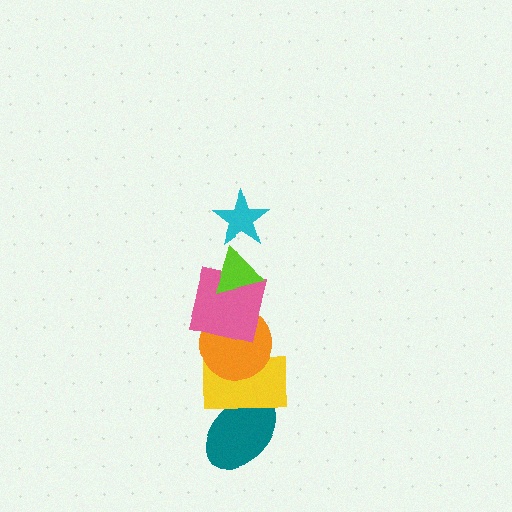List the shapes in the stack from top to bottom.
From top to bottom: the cyan star, the lime triangle, the pink square, the orange circle, the yellow rectangle, the teal ellipse.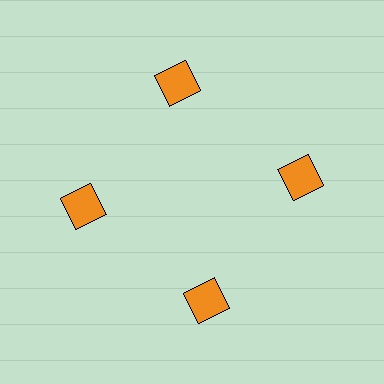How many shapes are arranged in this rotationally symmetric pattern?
There are 4 shapes, arranged in 4 groups of 1.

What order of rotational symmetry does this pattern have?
This pattern has 4-fold rotational symmetry.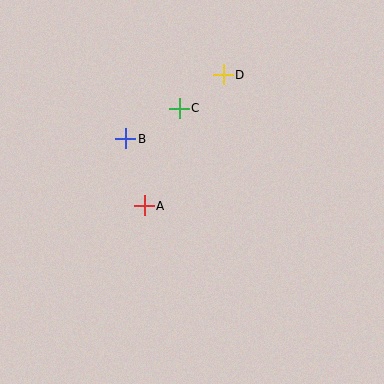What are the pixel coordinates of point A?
Point A is at (144, 206).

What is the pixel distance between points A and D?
The distance between A and D is 152 pixels.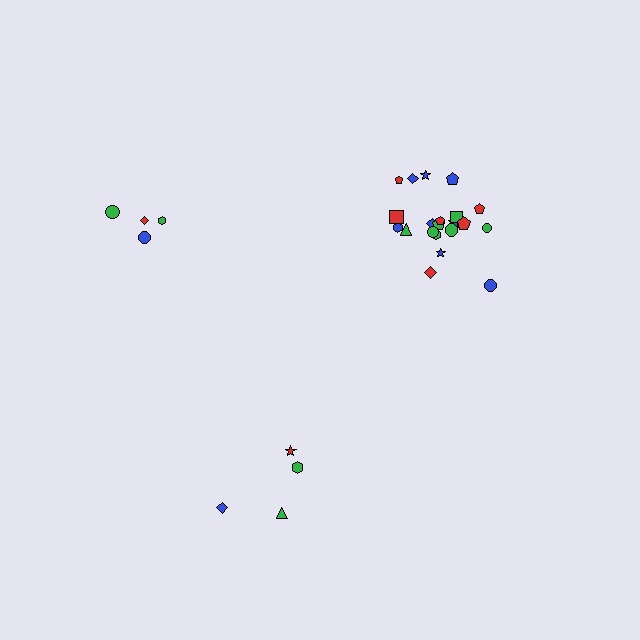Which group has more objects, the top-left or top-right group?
The top-right group.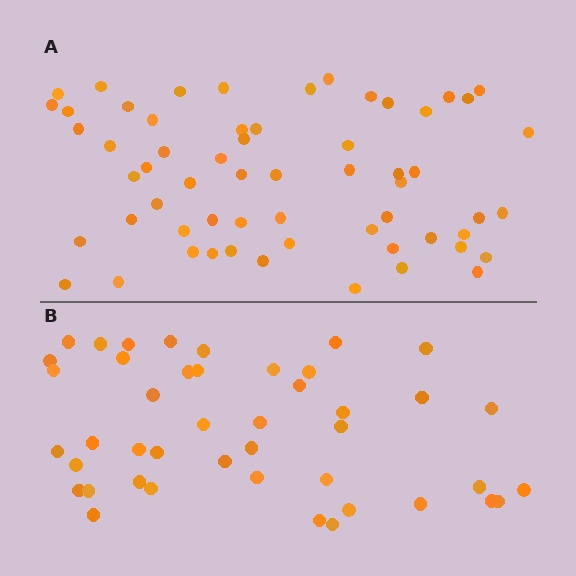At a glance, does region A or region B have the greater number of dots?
Region A (the top region) has more dots.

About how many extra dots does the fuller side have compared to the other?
Region A has approximately 15 more dots than region B.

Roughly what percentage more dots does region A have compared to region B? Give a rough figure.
About 35% more.